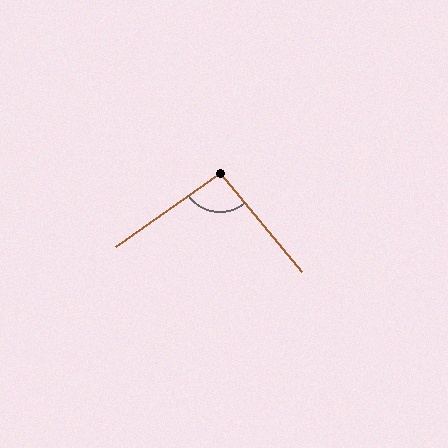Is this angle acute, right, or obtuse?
It is approximately a right angle.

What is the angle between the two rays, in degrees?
Approximately 94 degrees.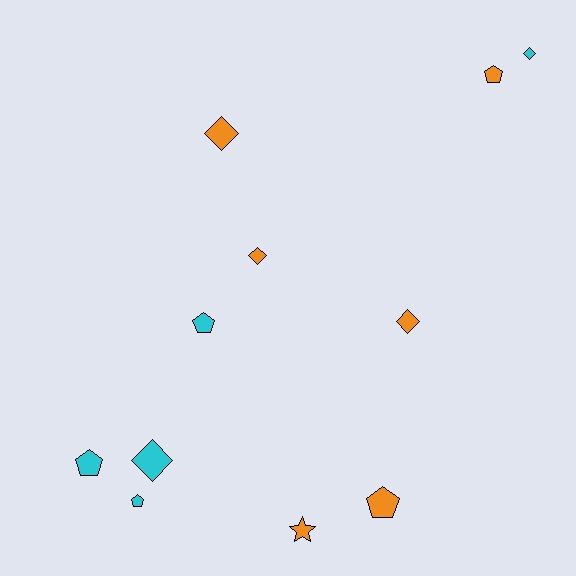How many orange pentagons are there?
There are 2 orange pentagons.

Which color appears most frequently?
Orange, with 6 objects.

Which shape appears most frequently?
Pentagon, with 5 objects.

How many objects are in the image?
There are 11 objects.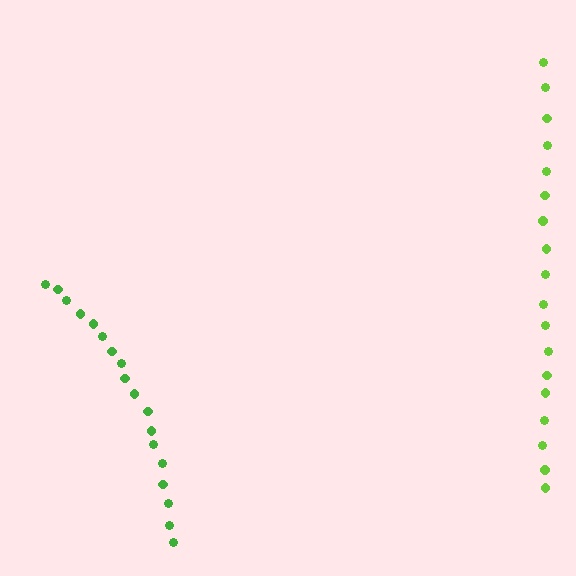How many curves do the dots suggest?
There are 2 distinct paths.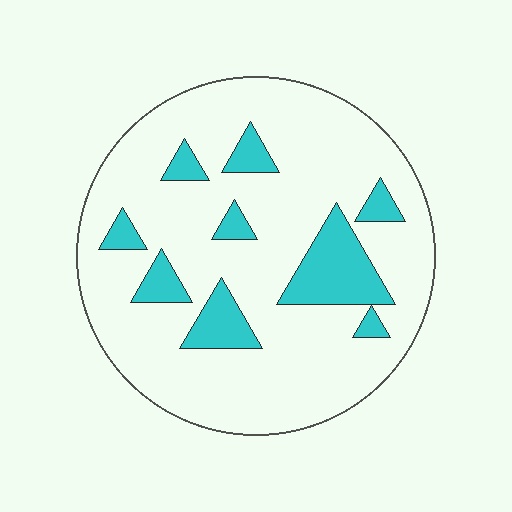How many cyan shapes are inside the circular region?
9.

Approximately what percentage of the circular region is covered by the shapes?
Approximately 15%.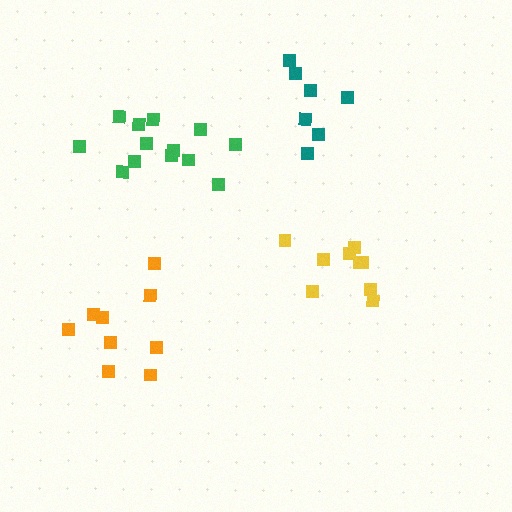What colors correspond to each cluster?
The clusters are colored: green, orange, yellow, teal.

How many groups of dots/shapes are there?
There are 4 groups.